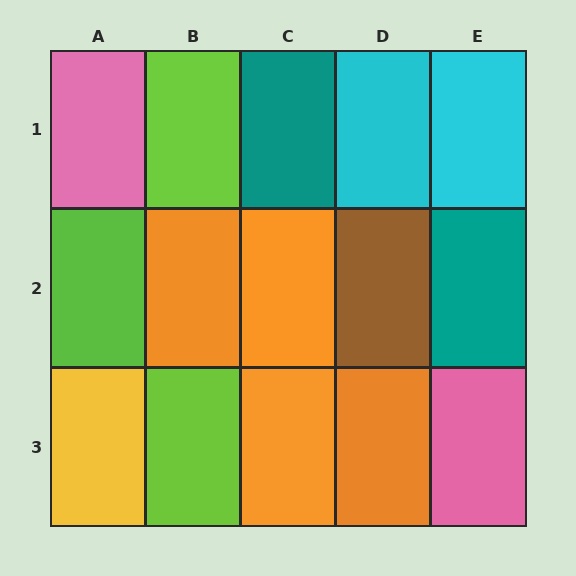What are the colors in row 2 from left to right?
Lime, orange, orange, brown, teal.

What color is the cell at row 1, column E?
Cyan.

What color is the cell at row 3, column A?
Yellow.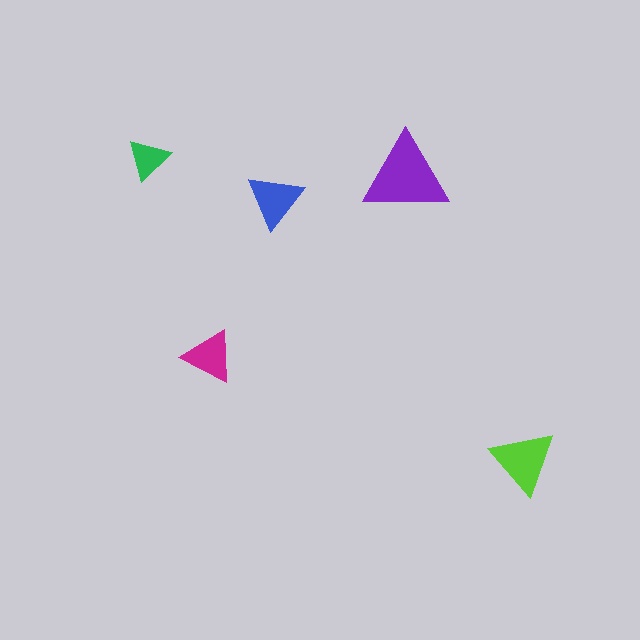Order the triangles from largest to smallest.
the purple one, the lime one, the blue one, the magenta one, the green one.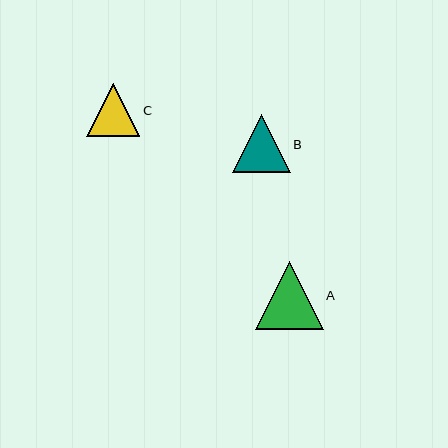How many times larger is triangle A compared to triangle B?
Triangle A is approximately 1.2 times the size of triangle B.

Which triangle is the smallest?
Triangle C is the smallest with a size of approximately 53 pixels.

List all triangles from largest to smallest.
From largest to smallest: A, B, C.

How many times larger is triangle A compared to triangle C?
Triangle A is approximately 1.3 times the size of triangle C.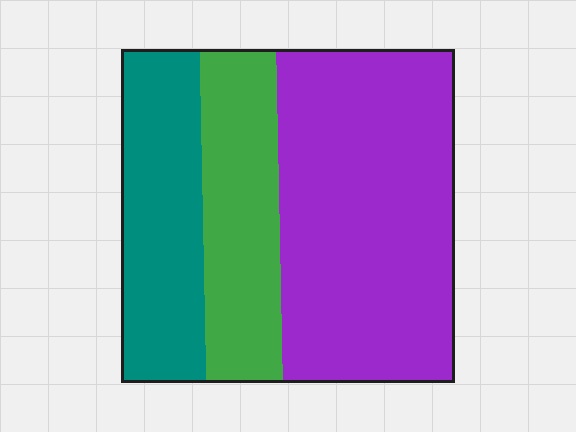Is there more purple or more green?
Purple.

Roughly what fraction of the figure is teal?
Teal covers about 25% of the figure.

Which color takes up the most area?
Purple, at roughly 55%.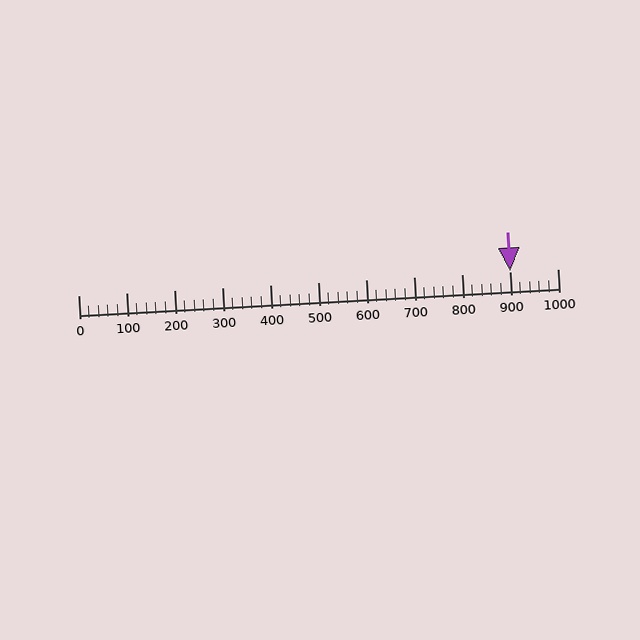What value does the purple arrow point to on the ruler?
The purple arrow points to approximately 900.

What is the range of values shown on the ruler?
The ruler shows values from 0 to 1000.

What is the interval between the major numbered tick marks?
The major tick marks are spaced 100 units apart.